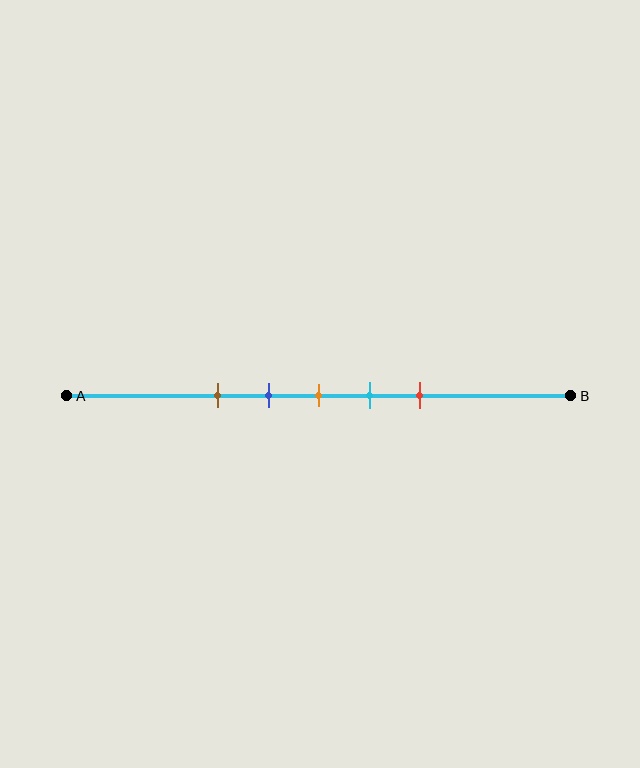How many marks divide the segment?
There are 5 marks dividing the segment.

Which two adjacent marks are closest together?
The blue and orange marks are the closest adjacent pair.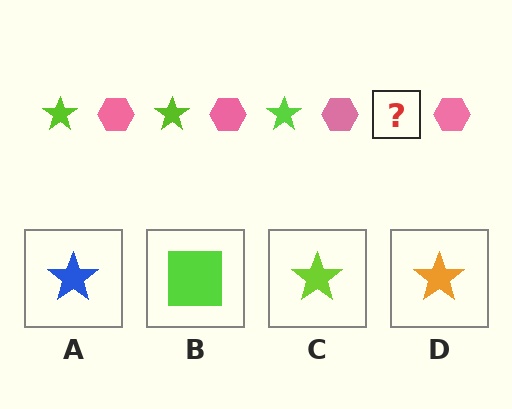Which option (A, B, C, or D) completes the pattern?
C.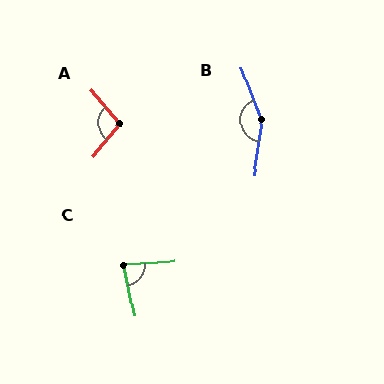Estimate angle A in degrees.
Approximately 100 degrees.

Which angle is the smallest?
C, at approximately 82 degrees.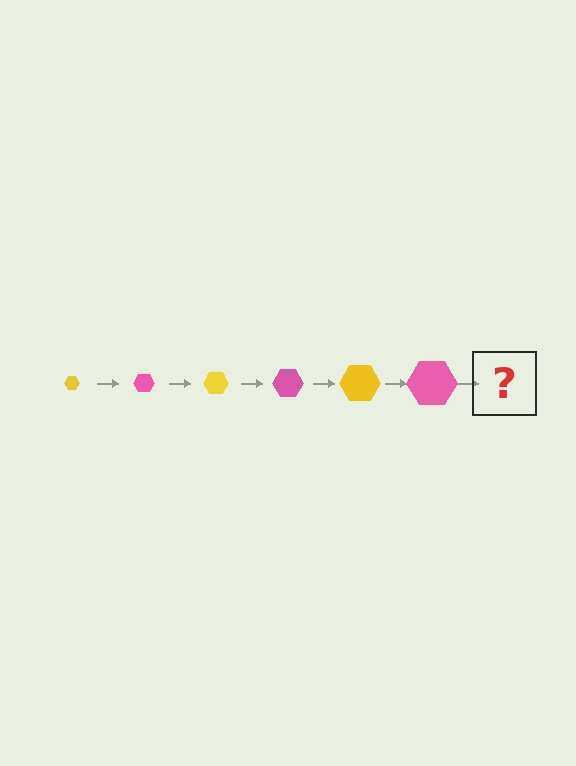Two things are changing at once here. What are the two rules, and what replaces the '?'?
The two rules are that the hexagon grows larger each step and the color cycles through yellow and pink. The '?' should be a yellow hexagon, larger than the previous one.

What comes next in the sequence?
The next element should be a yellow hexagon, larger than the previous one.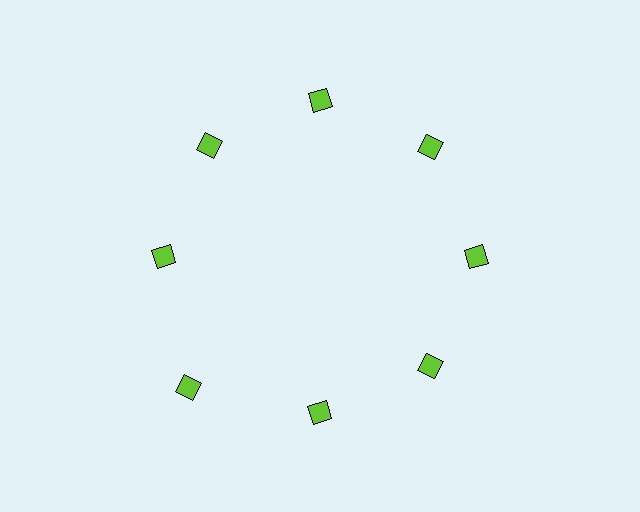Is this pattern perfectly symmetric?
No. The 8 lime squares are arranged in a ring, but one element near the 8 o'clock position is pushed outward from the center, breaking the 8-fold rotational symmetry.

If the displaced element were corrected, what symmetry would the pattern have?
It would have 8-fold rotational symmetry — the pattern would map onto itself every 45 degrees.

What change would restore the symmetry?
The symmetry would be restored by moving it inward, back onto the ring so that all 8 squares sit at equal angles and equal distance from the center.